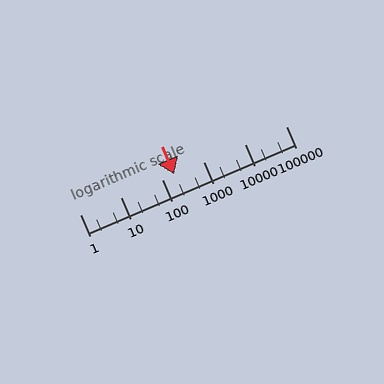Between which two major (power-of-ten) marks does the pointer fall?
The pointer is between 100 and 1000.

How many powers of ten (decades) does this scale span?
The scale spans 5 decades, from 1 to 100000.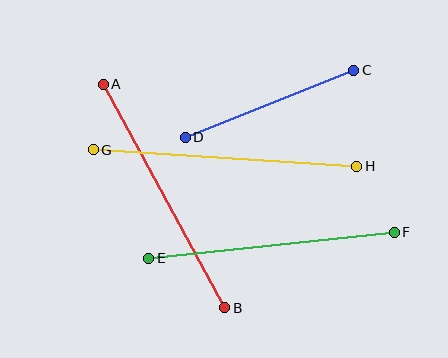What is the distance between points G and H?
The distance is approximately 264 pixels.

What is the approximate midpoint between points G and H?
The midpoint is at approximately (225, 158) pixels.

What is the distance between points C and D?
The distance is approximately 182 pixels.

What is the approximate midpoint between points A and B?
The midpoint is at approximately (164, 196) pixels.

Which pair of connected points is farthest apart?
Points G and H are farthest apart.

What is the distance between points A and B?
The distance is approximately 255 pixels.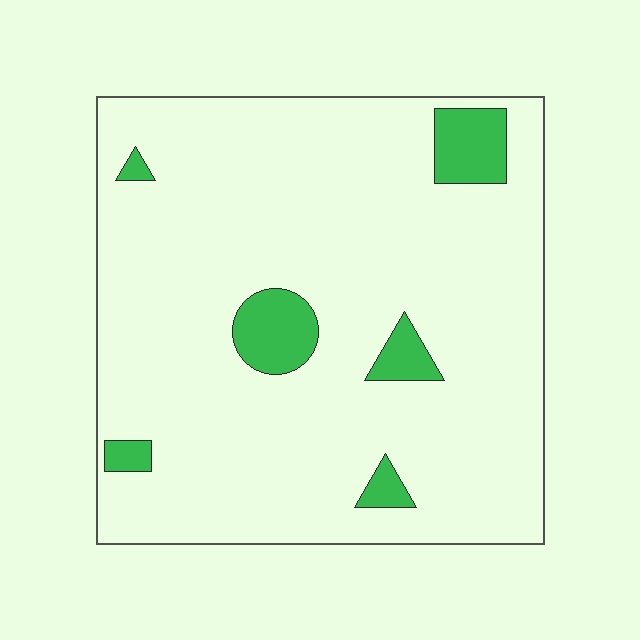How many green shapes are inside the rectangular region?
6.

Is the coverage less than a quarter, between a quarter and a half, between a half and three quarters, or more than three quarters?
Less than a quarter.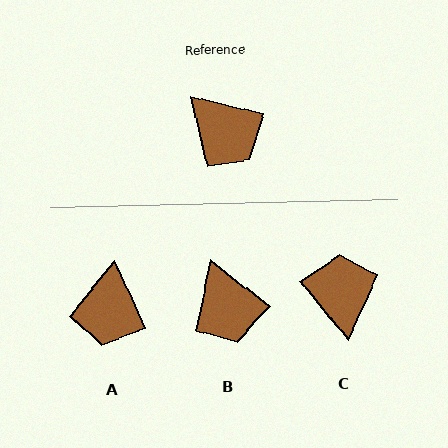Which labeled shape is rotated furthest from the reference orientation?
C, about 142 degrees away.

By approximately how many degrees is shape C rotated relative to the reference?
Approximately 142 degrees counter-clockwise.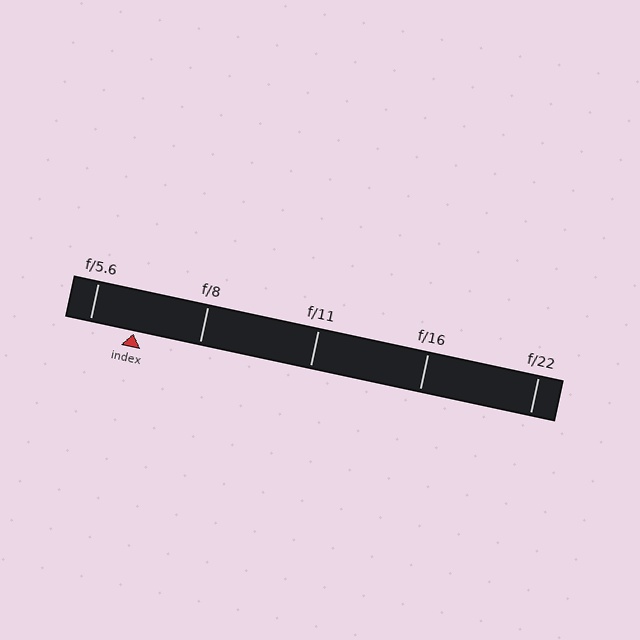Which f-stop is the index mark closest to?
The index mark is closest to f/5.6.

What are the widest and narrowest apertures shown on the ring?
The widest aperture shown is f/5.6 and the narrowest is f/22.